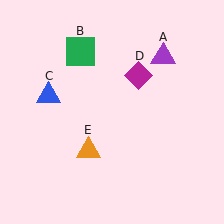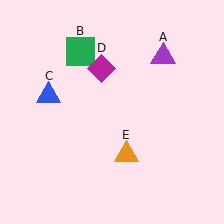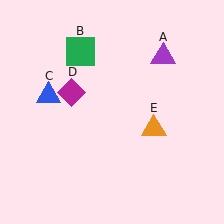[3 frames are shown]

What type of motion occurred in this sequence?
The magenta diamond (object D), orange triangle (object E) rotated counterclockwise around the center of the scene.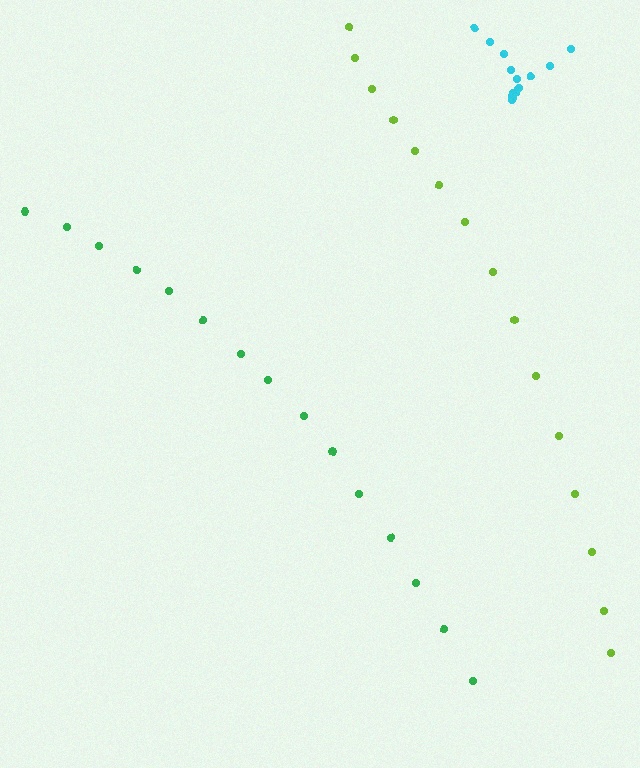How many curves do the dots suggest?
There are 3 distinct paths.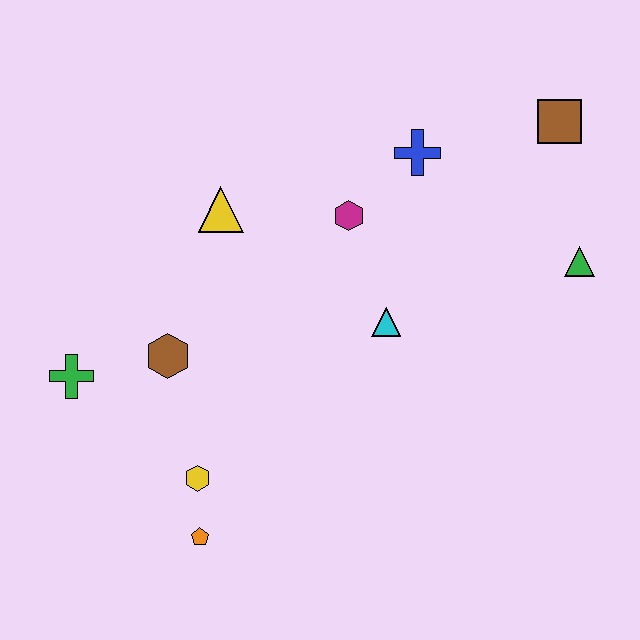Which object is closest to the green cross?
The brown hexagon is closest to the green cross.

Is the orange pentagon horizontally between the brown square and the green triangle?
No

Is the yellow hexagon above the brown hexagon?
No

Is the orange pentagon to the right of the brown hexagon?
Yes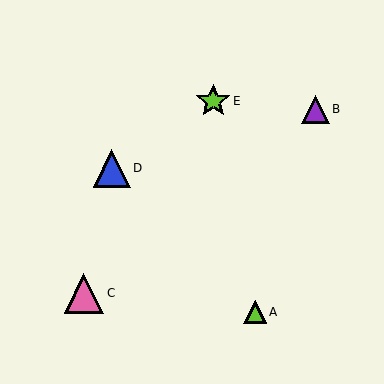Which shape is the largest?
The pink triangle (labeled C) is the largest.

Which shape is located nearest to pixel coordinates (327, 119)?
The purple triangle (labeled B) at (315, 109) is nearest to that location.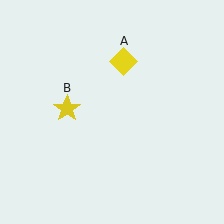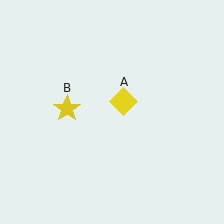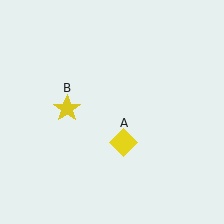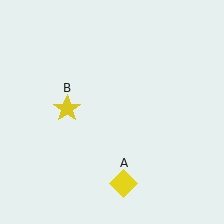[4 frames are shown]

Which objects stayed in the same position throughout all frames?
Yellow star (object B) remained stationary.